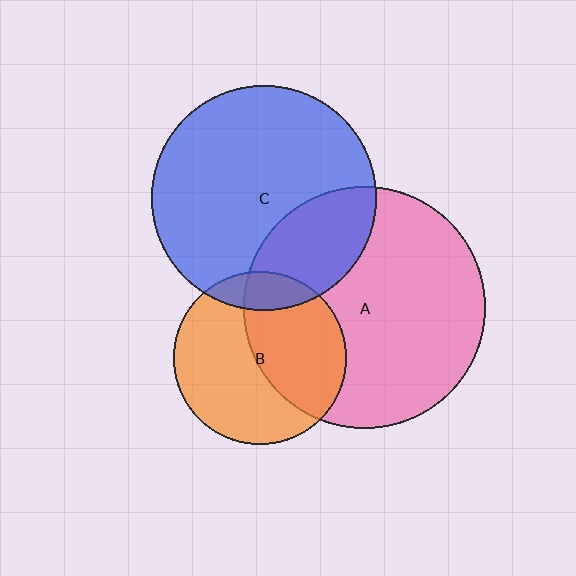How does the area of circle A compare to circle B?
Approximately 2.0 times.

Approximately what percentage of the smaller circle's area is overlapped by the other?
Approximately 45%.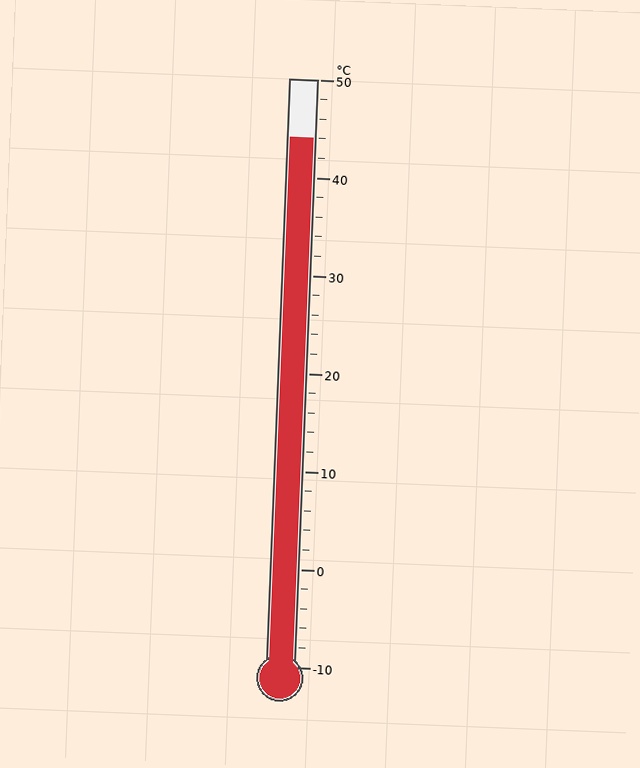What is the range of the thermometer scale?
The thermometer scale ranges from -10°C to 50°C.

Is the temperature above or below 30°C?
The temperature is above 30°C.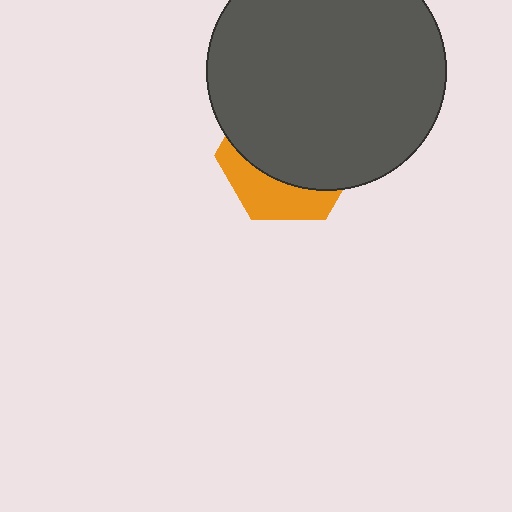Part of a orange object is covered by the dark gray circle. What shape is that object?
It is a hexagon.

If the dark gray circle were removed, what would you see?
You would see the complete orange hexagon.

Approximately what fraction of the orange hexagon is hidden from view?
Roughly 70% of the orange hexagon is hidden behind the dark gray circle.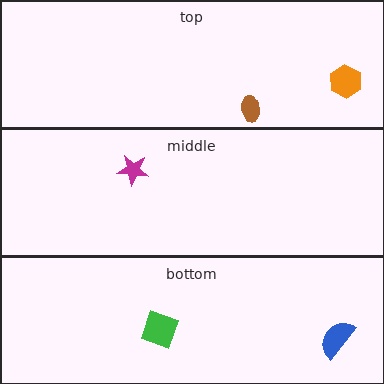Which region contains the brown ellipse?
The top region.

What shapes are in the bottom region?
The blue semicircle, the green diamond.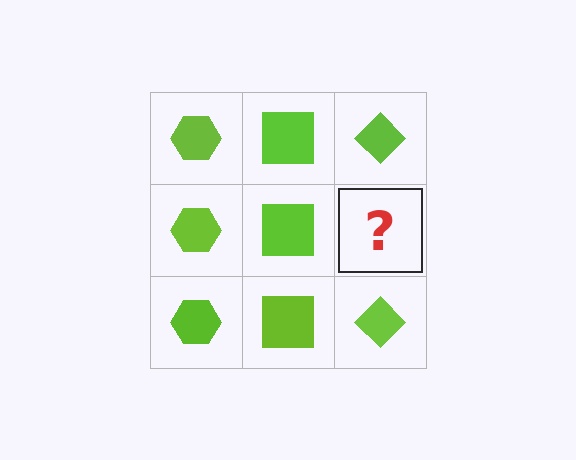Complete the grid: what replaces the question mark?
The question mark should be replaced with a lime diamond.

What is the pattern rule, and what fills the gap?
The rule is that each column has a consistent shape. The gap should be filled with a lime diamond.